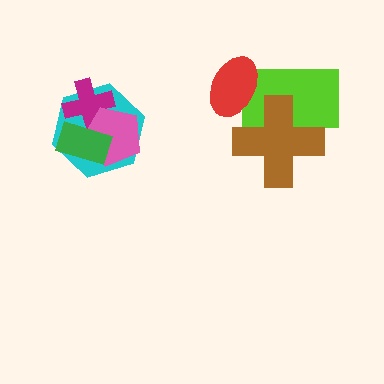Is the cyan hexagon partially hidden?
Yes, it is partially covered by another shape.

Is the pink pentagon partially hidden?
Yes, it is partially covered by another shape.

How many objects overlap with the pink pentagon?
3 objects overlap with the pink pentagon.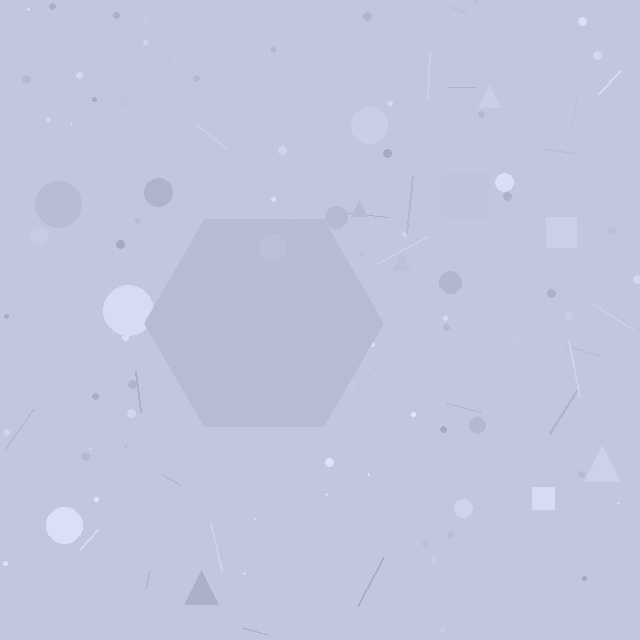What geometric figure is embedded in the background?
A hexagon is embedded in the background.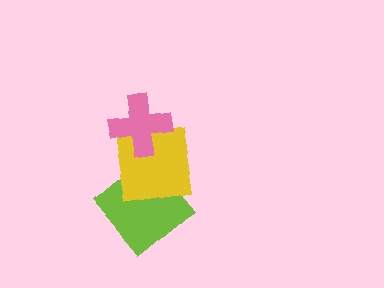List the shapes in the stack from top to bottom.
From top to bottom: the pink cross, the yellow square, the lime diamond.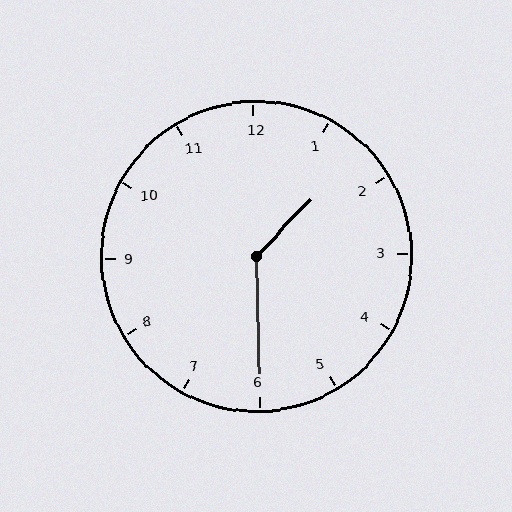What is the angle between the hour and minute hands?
Approximately 135 degrees.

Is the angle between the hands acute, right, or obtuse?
It is obtuse.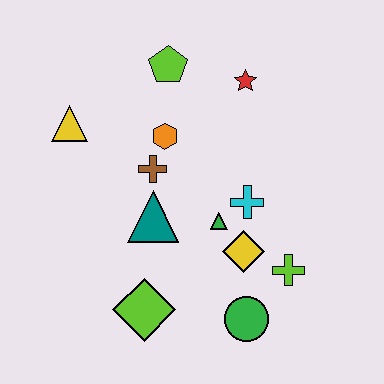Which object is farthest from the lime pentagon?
The green circle is farthest from the lime pentagon.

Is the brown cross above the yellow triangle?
No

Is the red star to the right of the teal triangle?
Yes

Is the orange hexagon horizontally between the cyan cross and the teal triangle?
Yes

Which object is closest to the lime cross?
The yellow diamond is closest to the lime cross.